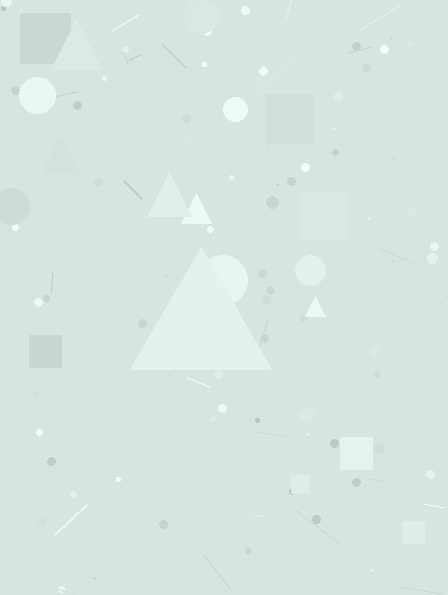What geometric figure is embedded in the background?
A triangle is embedded in the background.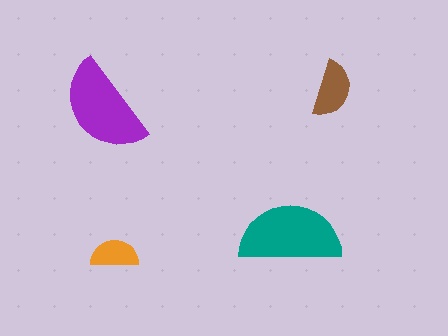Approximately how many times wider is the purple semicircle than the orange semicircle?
About 2 times wider.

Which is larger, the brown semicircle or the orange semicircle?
The brown one.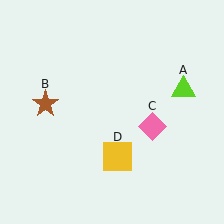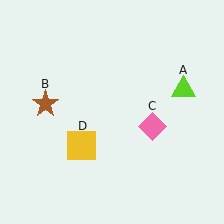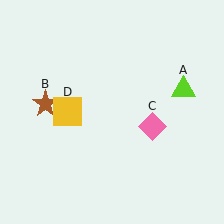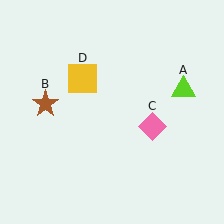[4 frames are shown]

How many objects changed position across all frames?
1 object changed position: yellow square (object D).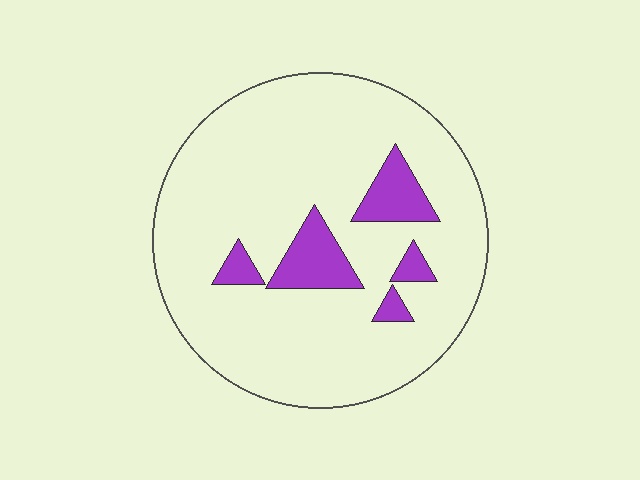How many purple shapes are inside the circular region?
5.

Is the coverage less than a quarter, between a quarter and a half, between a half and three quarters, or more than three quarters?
Less than a quarter.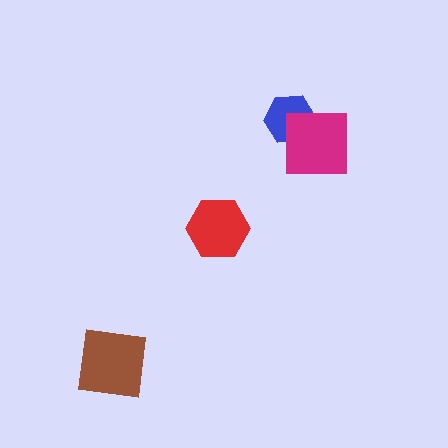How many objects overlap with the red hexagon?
0 objects overlap with the red hexagon.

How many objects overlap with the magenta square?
1 object overlaps with the magenta square.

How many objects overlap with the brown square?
0 objects overlap with the brown square.